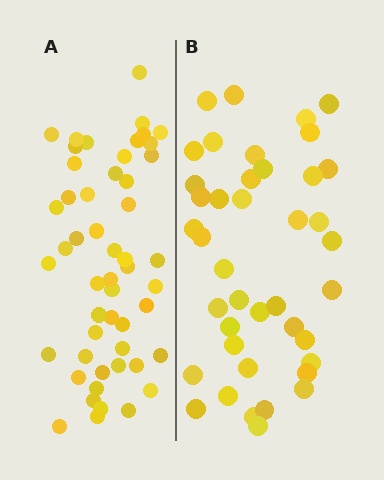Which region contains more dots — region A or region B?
Region A (the left region) has more dots.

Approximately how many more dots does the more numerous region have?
Region A has roughly 10 or so more dots than region B.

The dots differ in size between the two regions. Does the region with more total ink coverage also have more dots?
No. Region B has more total ink coverage because its dots are larger, but region A actually contains more individual dots. Total area can be misleading — the number of items is what matters here.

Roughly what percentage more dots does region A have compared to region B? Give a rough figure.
About 25% more.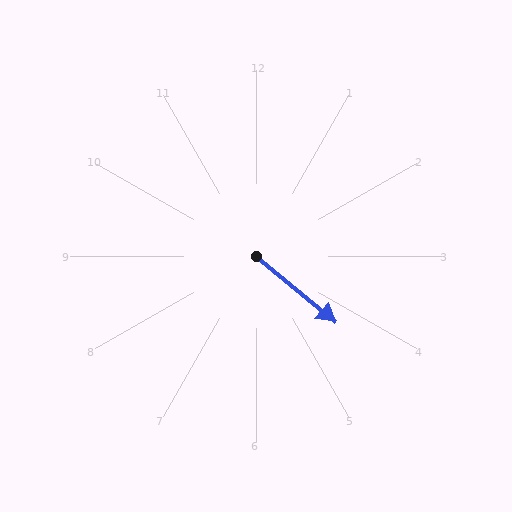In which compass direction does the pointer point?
Southeast.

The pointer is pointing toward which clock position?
Roughly 4 o'clock.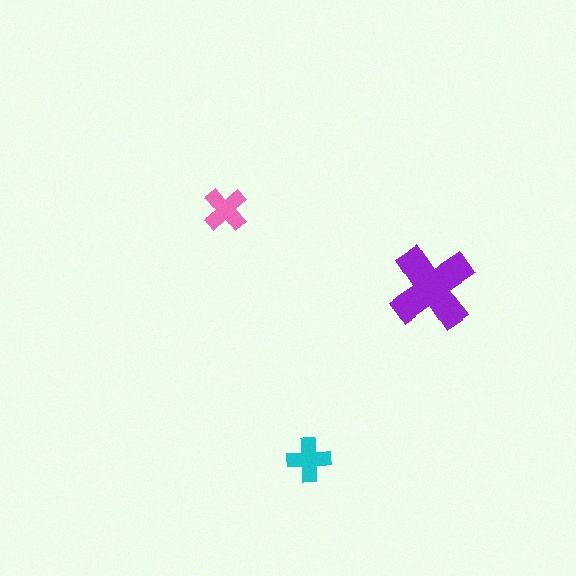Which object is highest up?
The pink cross is topmost.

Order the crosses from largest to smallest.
the purple one, the pink one, the cyan one.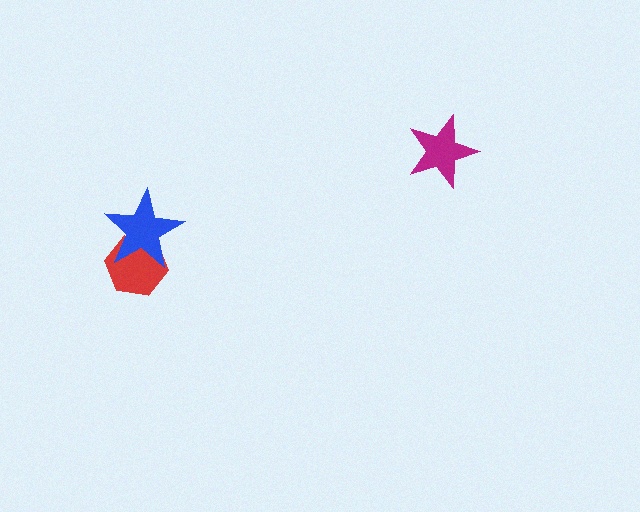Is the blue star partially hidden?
No, no other shape covers it.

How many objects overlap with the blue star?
1 object overlaps with the blue star.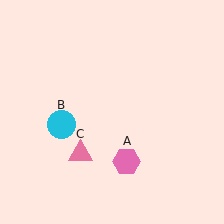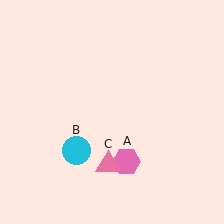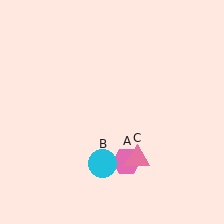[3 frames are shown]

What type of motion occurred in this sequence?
The cyan circle (object B), pink triangle (object C) rotated counterclockwise around the center of the scene.